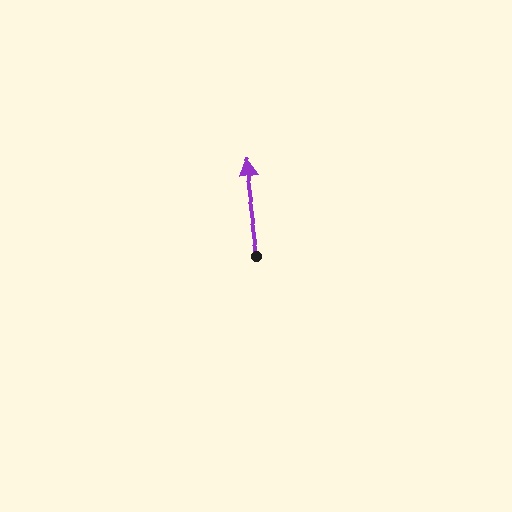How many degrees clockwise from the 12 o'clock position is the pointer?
Approximately 352 degrees.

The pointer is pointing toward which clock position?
Roughly 12 o'clock.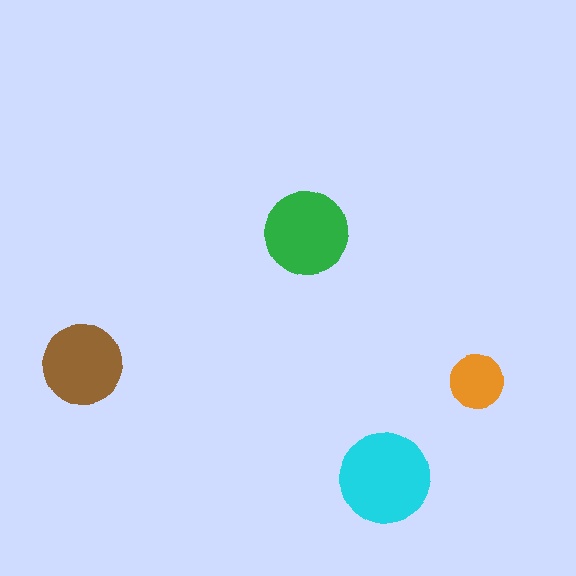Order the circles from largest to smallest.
the cyan one, the green one, the brown one, the orange one.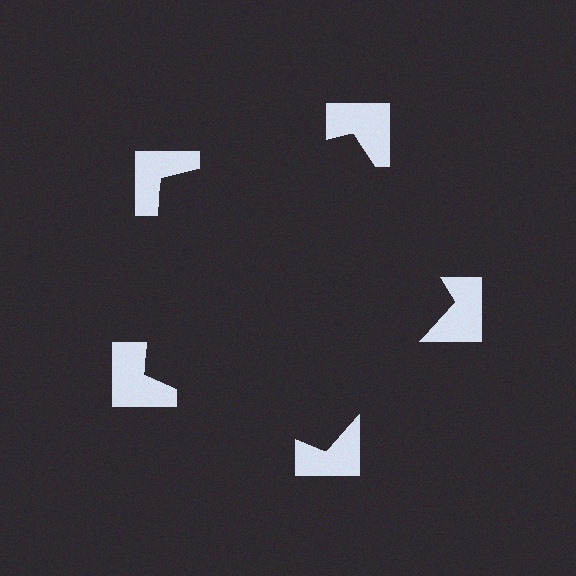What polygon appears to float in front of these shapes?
An illusory pentagon — its edges are inferred from the aligned wedge cuts in the notched squares, not physically drawn.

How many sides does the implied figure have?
5 sides.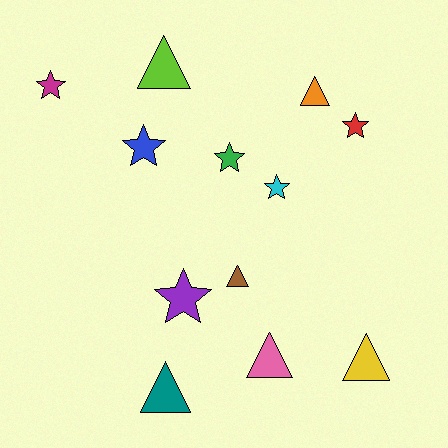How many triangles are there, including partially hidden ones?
There are 6 triangles.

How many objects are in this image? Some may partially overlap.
There are 12 objects.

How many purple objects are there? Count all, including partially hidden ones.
There is 1 purple object.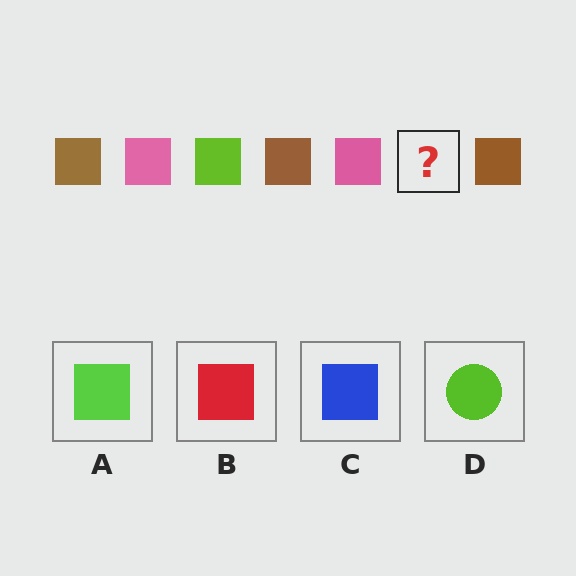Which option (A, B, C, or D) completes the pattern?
A.